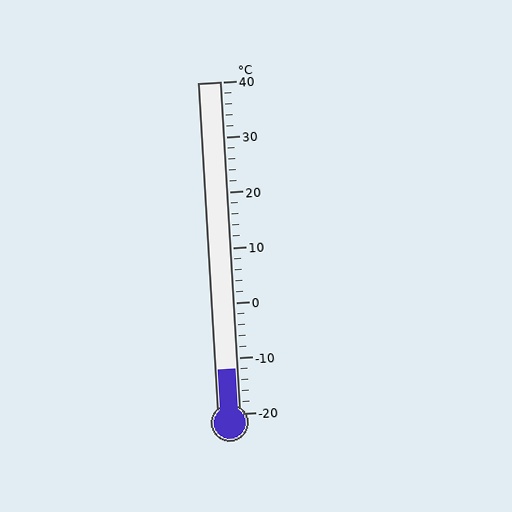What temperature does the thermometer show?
The thermometer shows approximately -12°C.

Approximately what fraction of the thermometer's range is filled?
The thermometer is filled to approximately 15% of its range.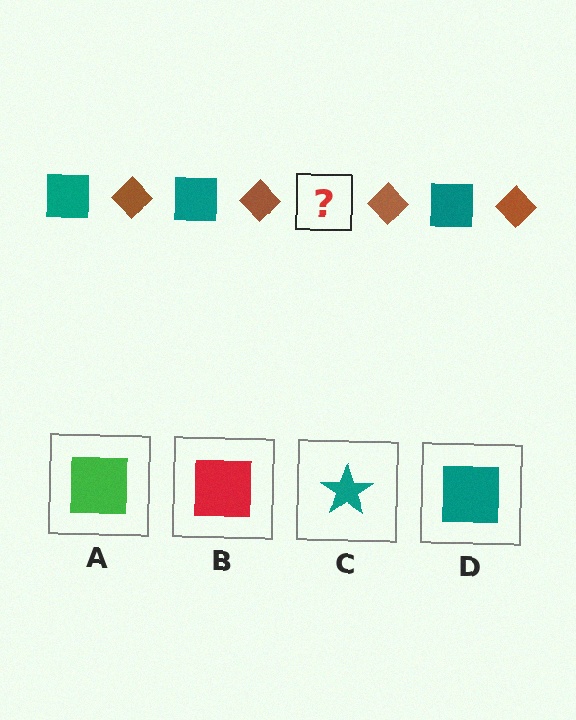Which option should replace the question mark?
Option D.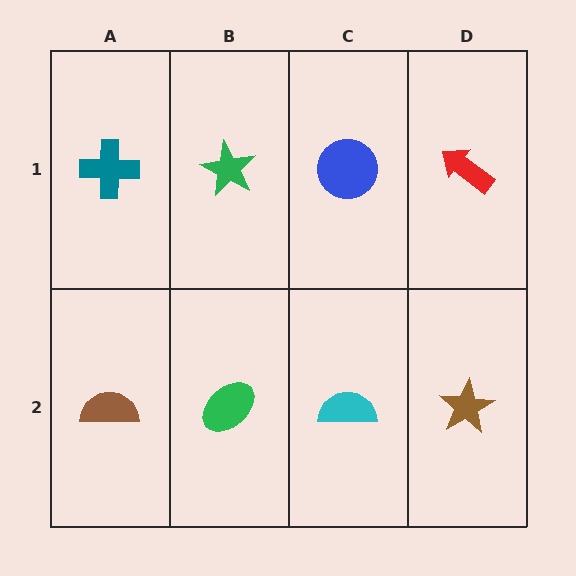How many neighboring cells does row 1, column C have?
3.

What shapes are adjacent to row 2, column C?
A blue circle (row 1, column C), a green ellipse (row 2, column B), a brown star (row 2, column D).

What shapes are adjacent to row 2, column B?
A green star (row 1, column B), a brown semicircle (row 2, column A), a cyan semicircle (row 2, column C).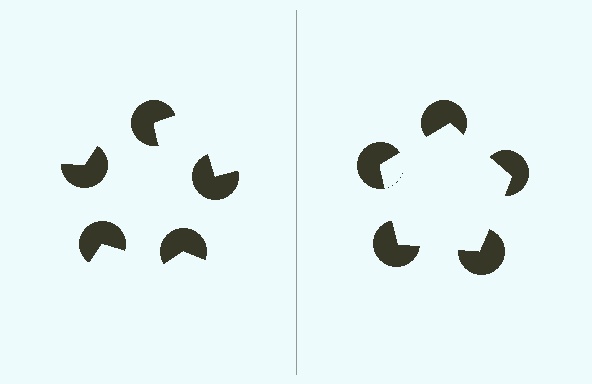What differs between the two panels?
The pac-man discs are positioned identically on both sides; only the wedge orientations differ. On the right they align to a pentagon; on the left they are misaligned.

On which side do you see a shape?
An illusory pentagon appears on the right side. On the left side the wedge cuts are rotated, so no coherent shape forms.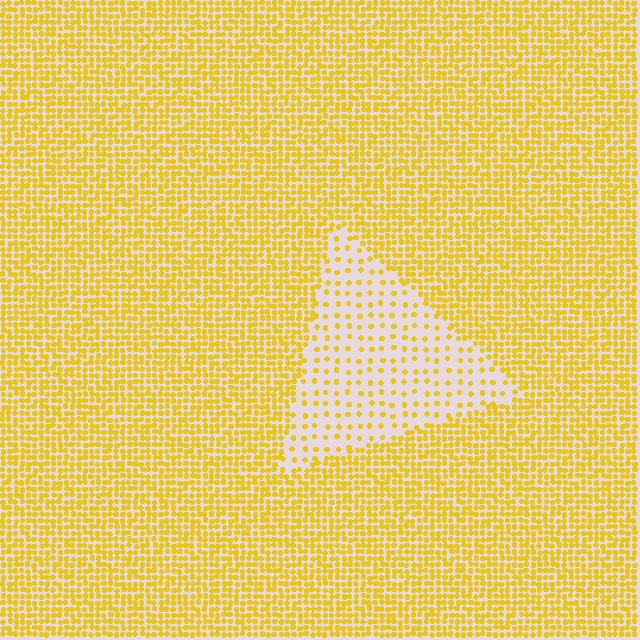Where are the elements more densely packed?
The elements are more densely packed outside the triangle boundary.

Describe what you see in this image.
The image contains small yellow elements arranged at two different densities. A triangle-shaped region is visible where the elements are less densely packed than the surrounding area.